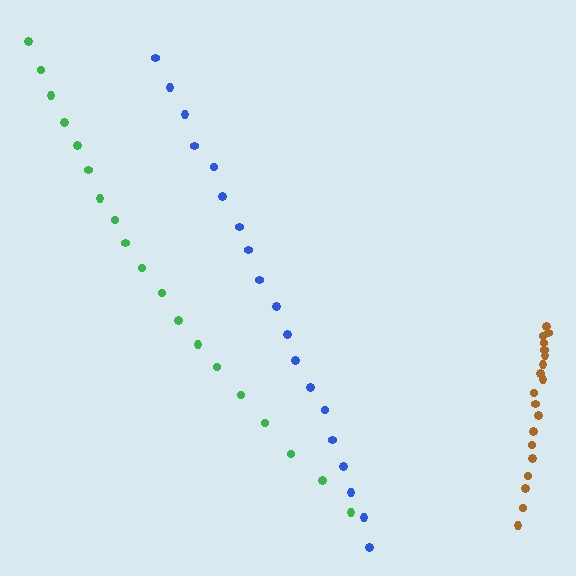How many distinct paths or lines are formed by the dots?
There are 3 distinct paths.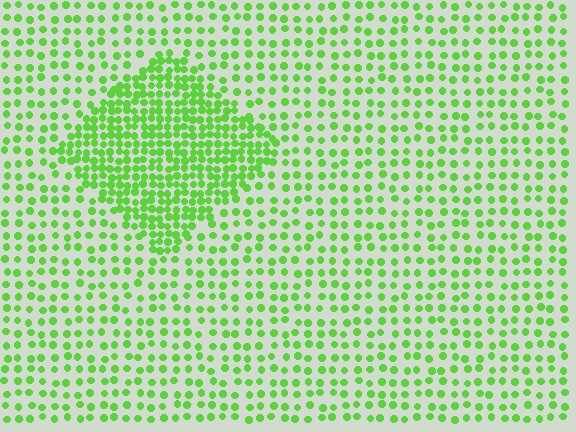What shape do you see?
I see a diamond.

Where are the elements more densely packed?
The elements are more densely packed inside the diamond boundary.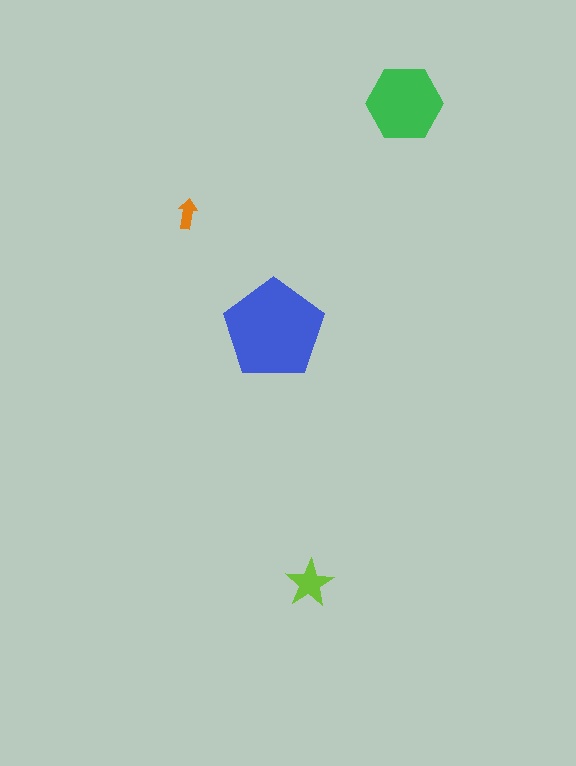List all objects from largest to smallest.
The blue pentagon, the green hexagon, the lime star, the orange arrow.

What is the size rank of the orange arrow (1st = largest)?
4th.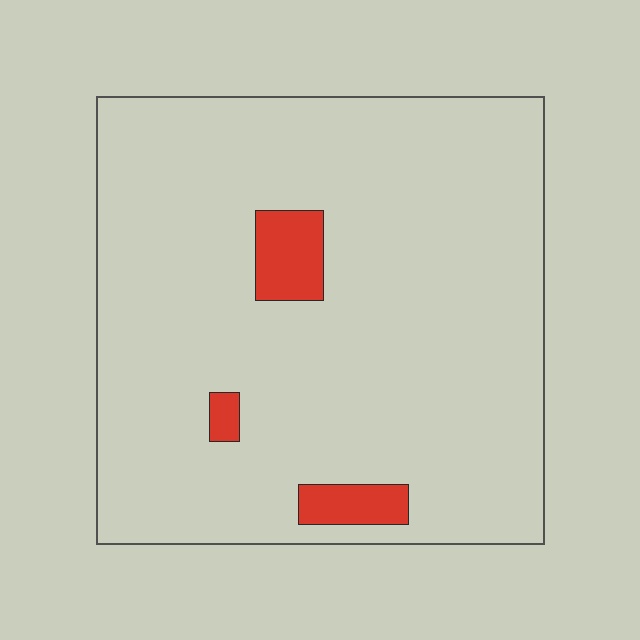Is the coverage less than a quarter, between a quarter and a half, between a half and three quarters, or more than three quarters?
Less than a quarter.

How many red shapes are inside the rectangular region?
3.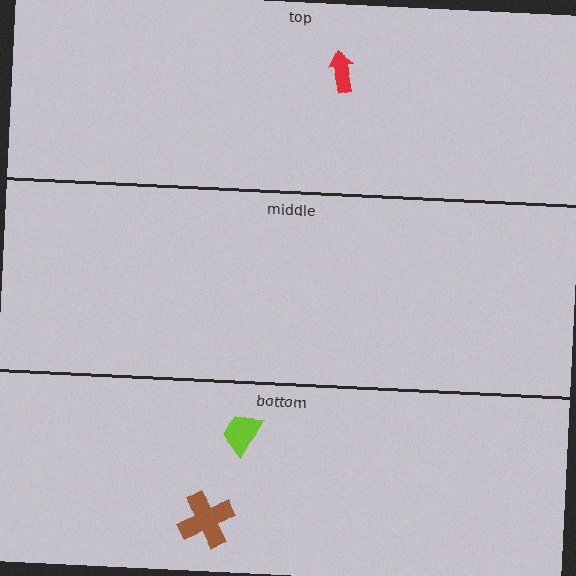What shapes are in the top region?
The red arrow.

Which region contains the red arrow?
The top region.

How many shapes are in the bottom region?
2.